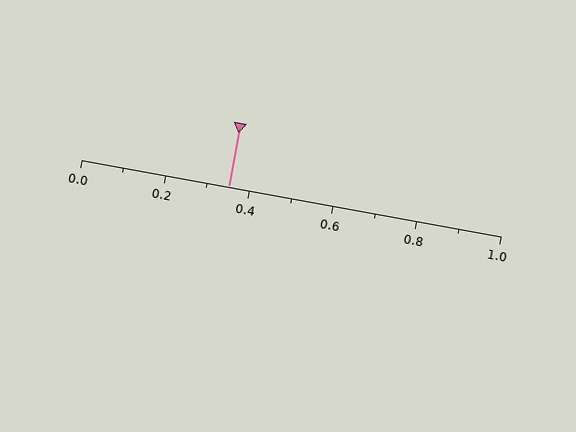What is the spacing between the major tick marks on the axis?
The major ticks are spaced 0.2 apart.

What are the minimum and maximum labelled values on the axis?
The axis runs from 0.0 to 1.0.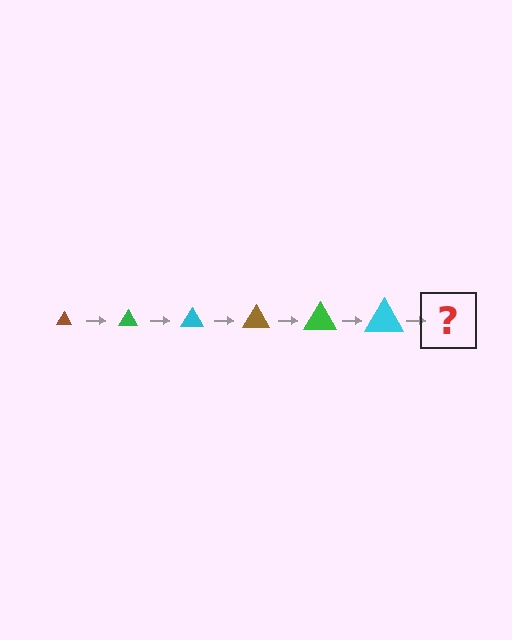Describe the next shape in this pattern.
It should be a brown triangle, larger than the previous one.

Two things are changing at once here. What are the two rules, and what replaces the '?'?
The two rules are that the triangle grows larger each step and the color cycles through brown, green, and cyan. The '?' should be a brown triangle, larger than the previous one.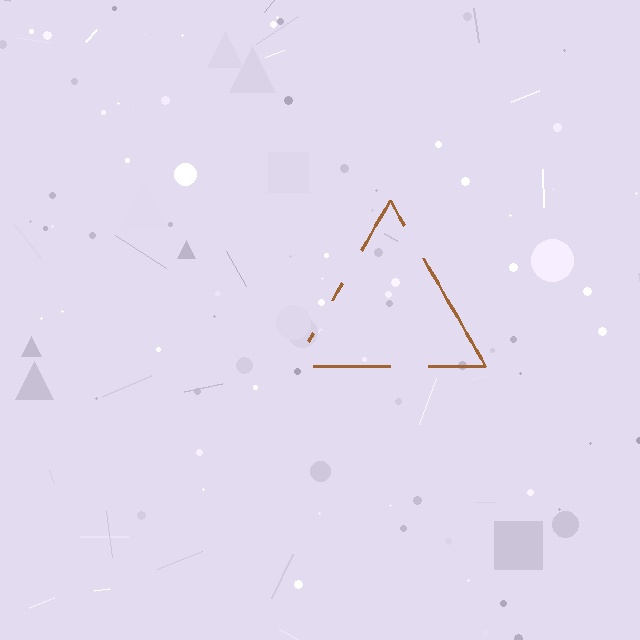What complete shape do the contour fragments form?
The contour fragments form a triangle.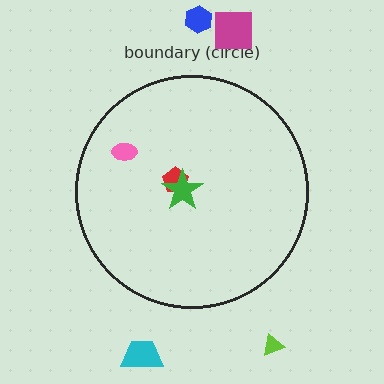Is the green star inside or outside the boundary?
Inside.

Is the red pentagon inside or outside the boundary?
Inside.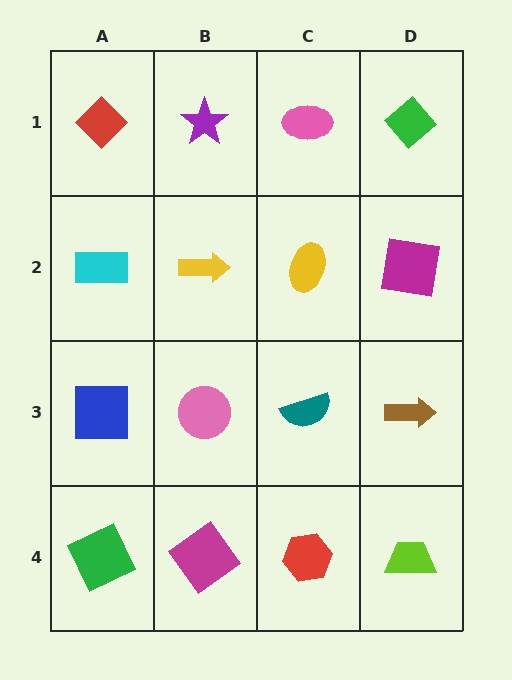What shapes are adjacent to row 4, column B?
A pink circle (row 3, column B), a green square (row 4, column A), a red hexagon (row 4, column C).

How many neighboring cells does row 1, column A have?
2.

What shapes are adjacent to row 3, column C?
A yellow ellipse (row 2, column C), a red hexagon (row 4, column C), a pink circle (row 3, column B), a brown arrow (row 3, column D).